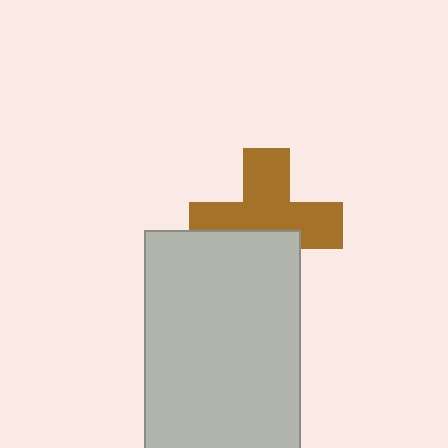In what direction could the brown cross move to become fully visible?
The brown cross could move up. That would shift it out from behind the light gray rectangle entirely.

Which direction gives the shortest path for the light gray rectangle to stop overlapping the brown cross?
Moving down gives the shortest separation.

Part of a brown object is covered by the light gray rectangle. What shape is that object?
It is a cross.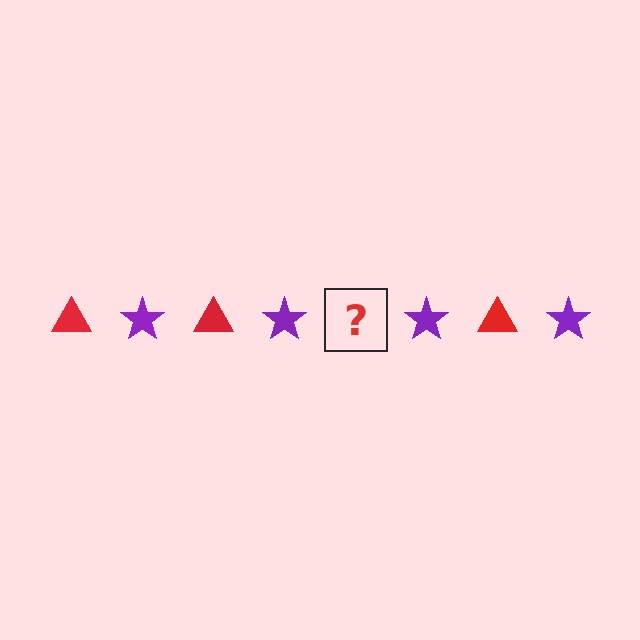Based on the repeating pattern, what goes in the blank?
The blank should be a red triangle.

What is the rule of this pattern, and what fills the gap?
The rule is that the pattern alternates between red triangle and purple star. The gap should be filled with a red triangle.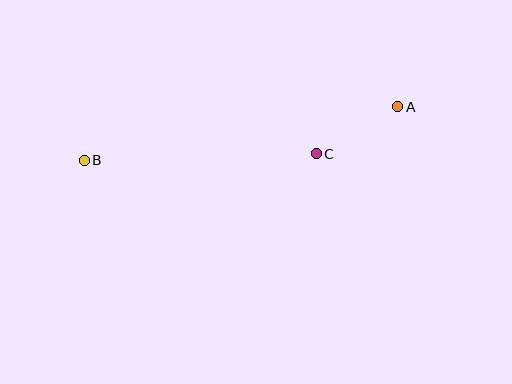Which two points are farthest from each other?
Points A and B are farthest from each other.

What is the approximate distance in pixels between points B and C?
The distance between B and C is approximately 232 pixels.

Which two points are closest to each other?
Points A and C are closest to each other.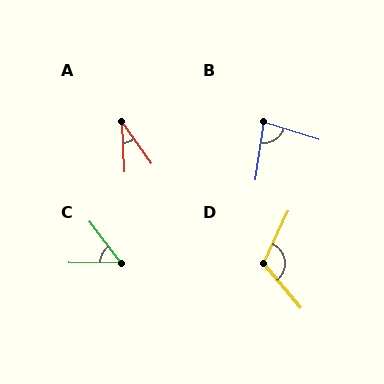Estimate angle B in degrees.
Approximately 81 degrees.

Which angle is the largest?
D, at approximately 115 degrees.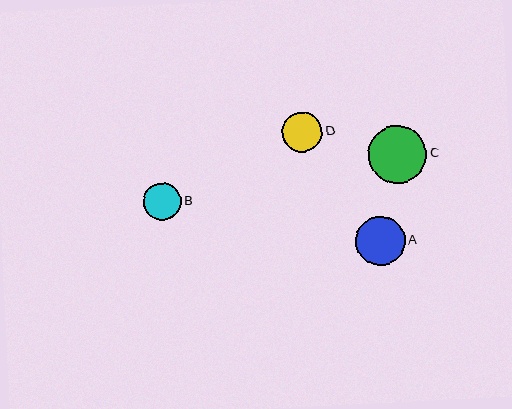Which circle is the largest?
Circle C is the largest with a size of approximately 58 pixels.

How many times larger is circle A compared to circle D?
Circle A is approximately 1.2 times the size of circle D.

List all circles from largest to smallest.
From largest to smallest: C, A, D, B.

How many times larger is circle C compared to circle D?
Circle C is approximately 1.5 times the size of circle D.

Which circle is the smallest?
Circle B is the smallest with a size of approximately 38 pixels.